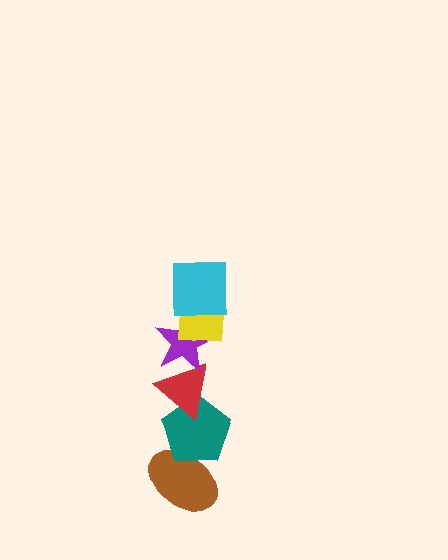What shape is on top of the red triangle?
The purple star is on top of the red triangle.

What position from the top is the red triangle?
The red triangle is 4th from the top.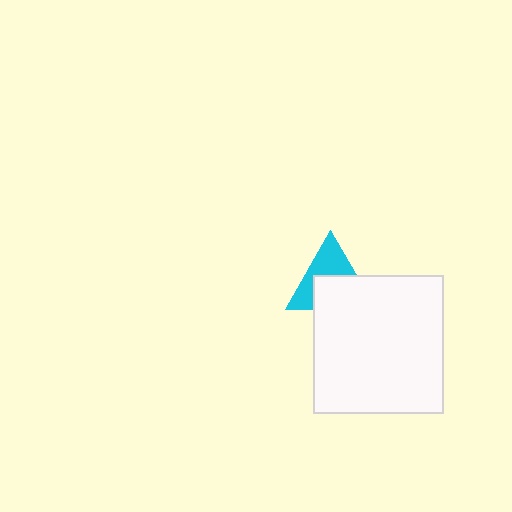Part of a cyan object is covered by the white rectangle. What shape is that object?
It is a triangle.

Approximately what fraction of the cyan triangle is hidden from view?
Roughly 50% of the cyan triangle is hidden behind the white rectangle.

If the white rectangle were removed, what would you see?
You would see the complete cyan triangle.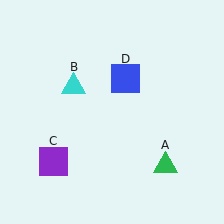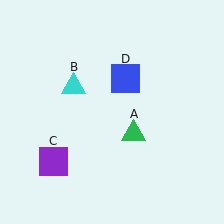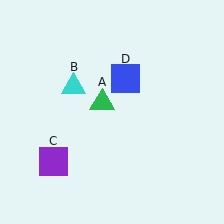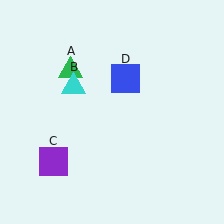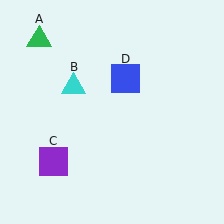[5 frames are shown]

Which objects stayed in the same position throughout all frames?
Cyan triangle (object B) and purple square (object C) and blue square (object D) remained stationary.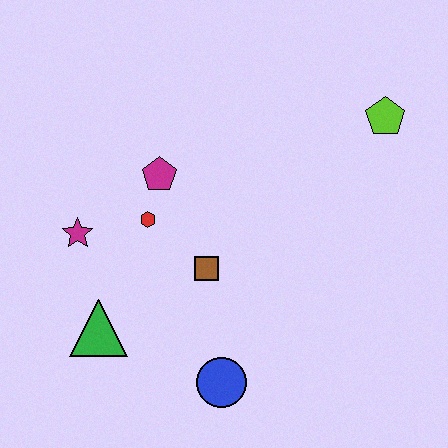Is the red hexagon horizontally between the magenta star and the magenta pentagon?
Yes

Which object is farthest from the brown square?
The lime pentagon is farthest from the brown square.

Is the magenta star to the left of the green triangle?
Yes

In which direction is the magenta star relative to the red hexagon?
The magenta star is to the left of the red hexagon.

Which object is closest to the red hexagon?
The magenta pentagon is closest to the red hexagon.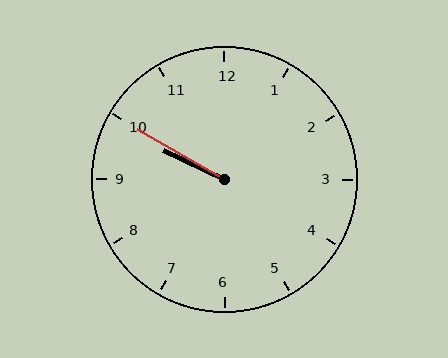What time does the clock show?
9:50.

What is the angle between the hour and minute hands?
Approximately 5 degrees.